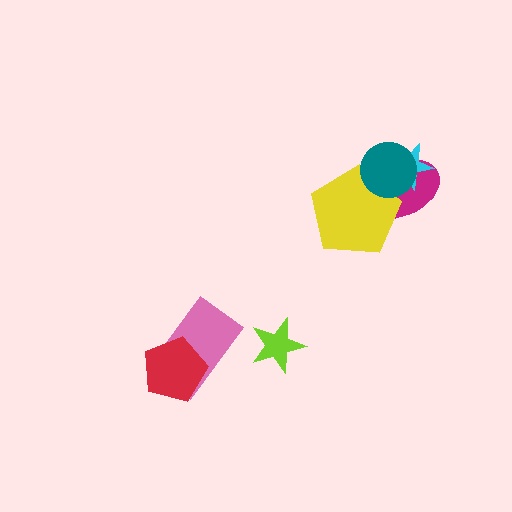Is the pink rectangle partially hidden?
Yes, it is partially covered by another shape.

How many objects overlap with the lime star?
0 objects overlap with the lime star.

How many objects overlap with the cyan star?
2 objects overlap with the cyan star.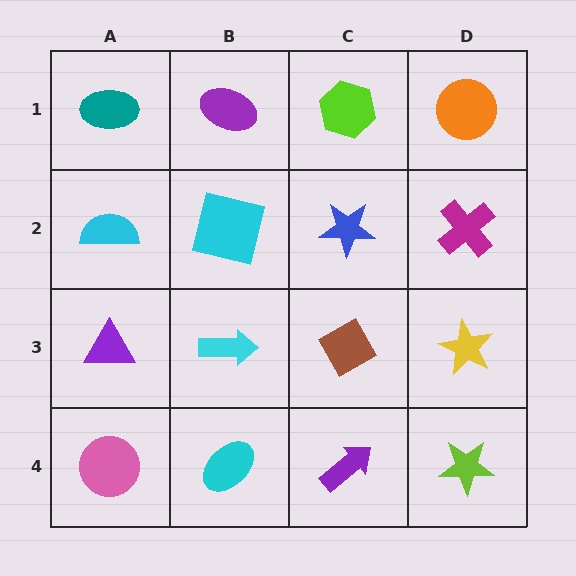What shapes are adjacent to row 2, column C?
A lime hexagon (row 1, column C), a brown diamond (row 3, column C), a cyan square (row 2, column B), a magenta cross (row 2, column D).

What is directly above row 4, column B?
A cyan arrow.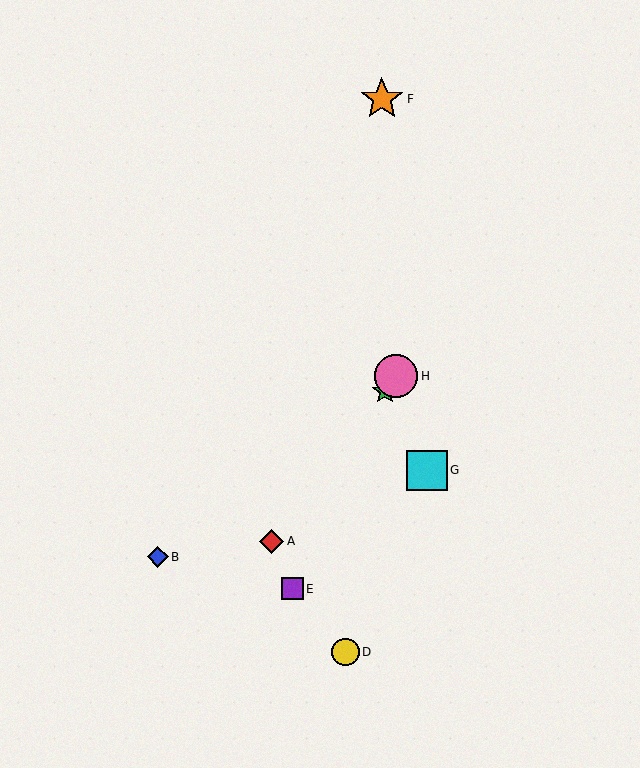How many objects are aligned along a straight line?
3 objects (A, C, H) are aligned along a straight line.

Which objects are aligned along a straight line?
Objects A, C, H are aligned along a straight line.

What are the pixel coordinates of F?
Object F is at (382, 99).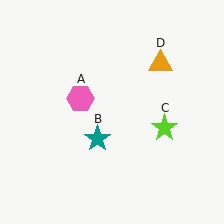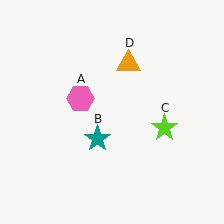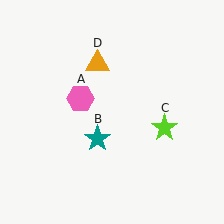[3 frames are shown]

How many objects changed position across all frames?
1 object changed position: orange triangle (object D).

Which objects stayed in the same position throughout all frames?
Pink hexagon (object A) and teal star (object B) and lime star (object C) remained stationary.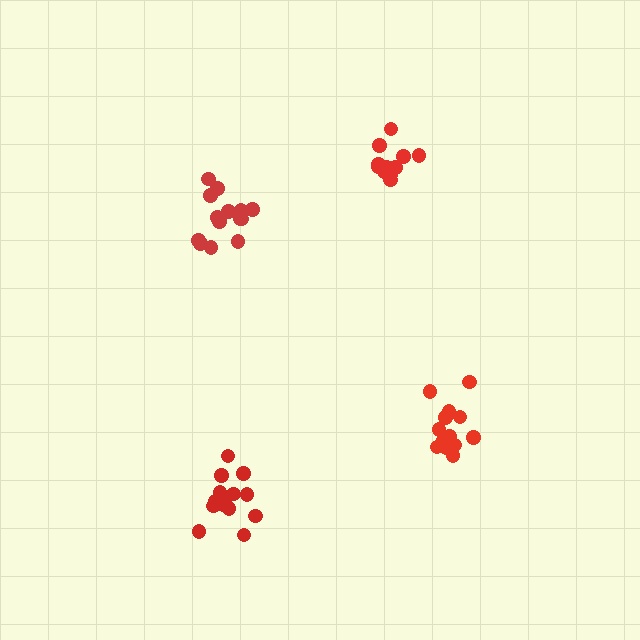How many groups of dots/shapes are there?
There are 4 groups.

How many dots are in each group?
Group 1: 12 dots, Group 2: 14 dots, Group 3: 16 dots, Group 4: 13 dots (55 total).